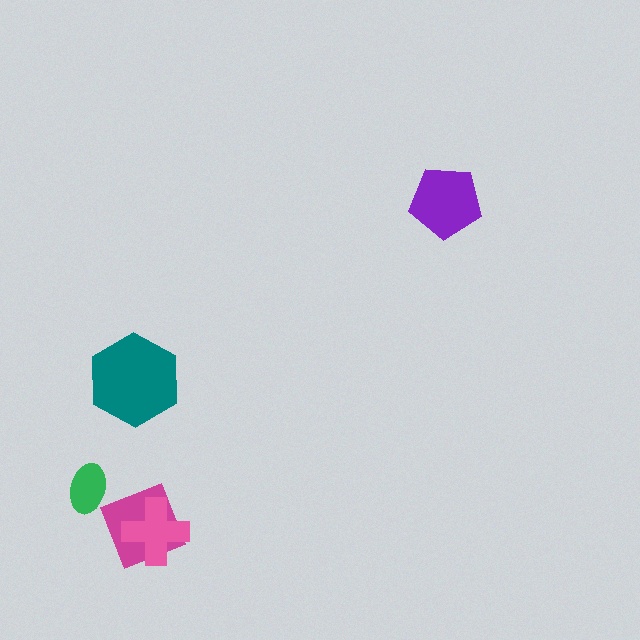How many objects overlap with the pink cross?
1 object overlaps with the pink cross.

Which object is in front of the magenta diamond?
The pink cross is in front of the magenta diamond.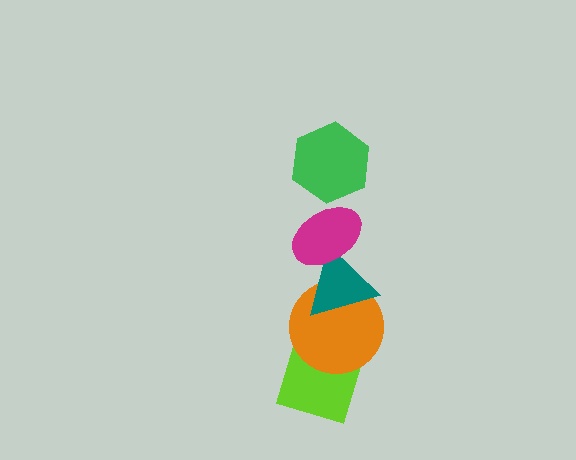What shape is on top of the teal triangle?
The magenta ellipse is on top of the teal triangle.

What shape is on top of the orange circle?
The teal triangle is on top of the orange circle.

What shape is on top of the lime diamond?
The orange circle is on top of the lime diamond.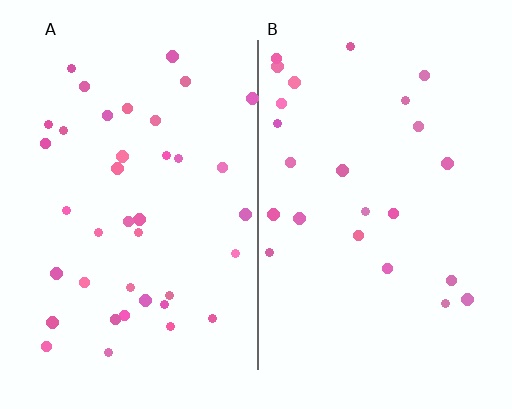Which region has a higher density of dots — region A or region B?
A (the left).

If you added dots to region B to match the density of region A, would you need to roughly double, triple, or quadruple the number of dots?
Approximately double.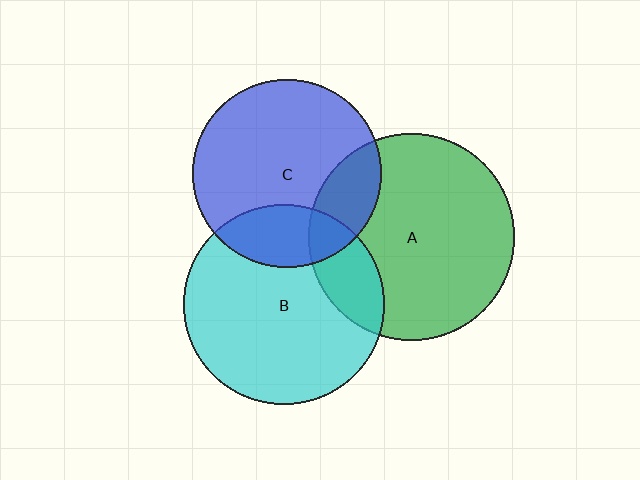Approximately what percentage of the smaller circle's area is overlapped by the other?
Approximately 20%.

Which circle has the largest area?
Circle A (green).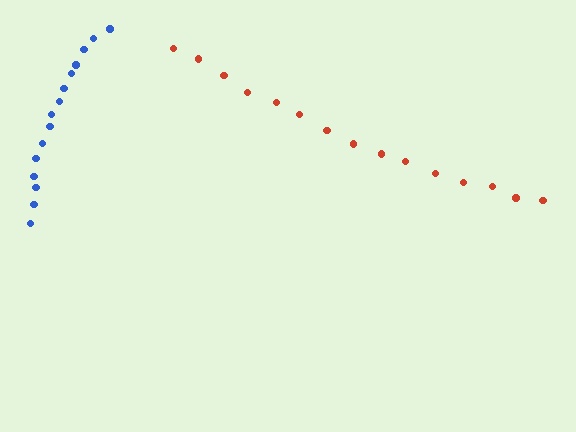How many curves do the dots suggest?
There are 2 distinct paths.